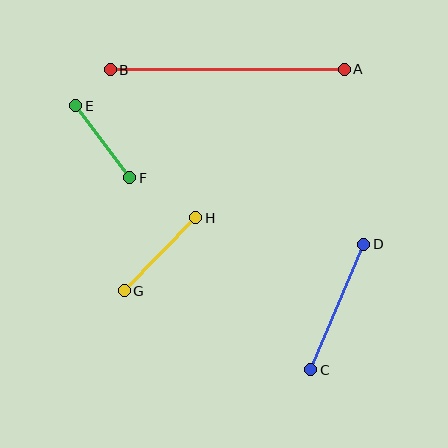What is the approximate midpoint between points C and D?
The midpoint is at approximately (337, 307) pixels.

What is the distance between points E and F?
The distance is approximately 90 pixels.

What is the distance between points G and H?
The distance is approximately 102 pixels.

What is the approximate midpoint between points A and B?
The midpoint is at approximately (227, 70) pixels.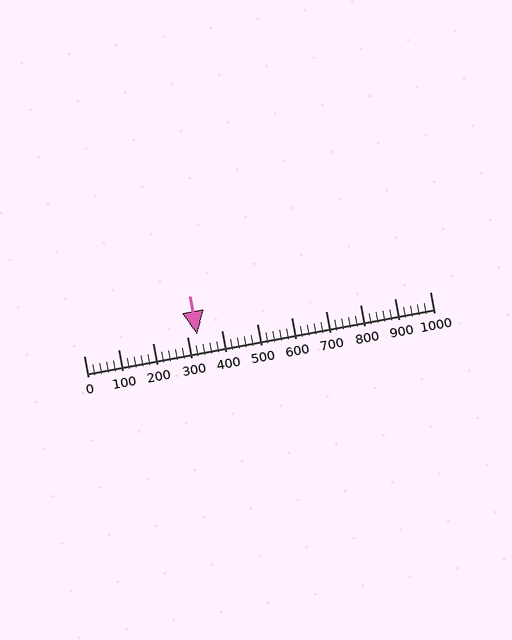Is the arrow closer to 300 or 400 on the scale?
The arrow is closer to 300.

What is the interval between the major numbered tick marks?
The major tick marks are spaced 100 units apart.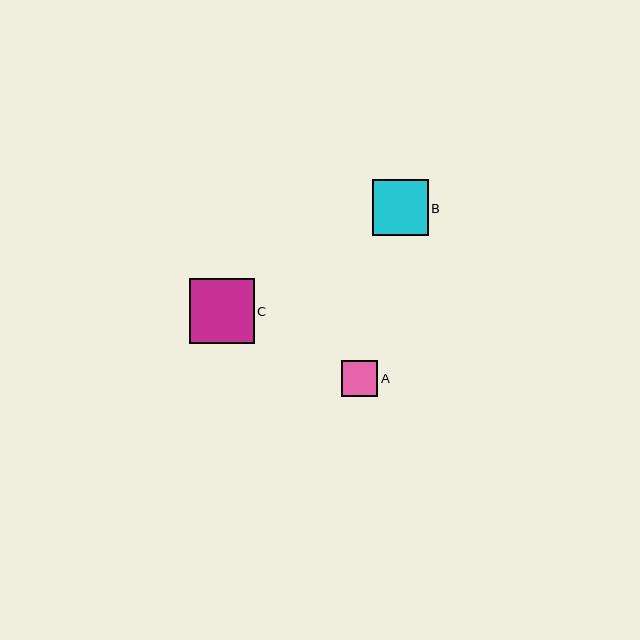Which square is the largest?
Square C is the largest with a size of approximately 65 pixels.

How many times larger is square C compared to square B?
Square C is approximately 1.2 times the size of square B.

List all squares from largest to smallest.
From largest to smallest: C, B, A.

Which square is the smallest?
Square A is the smallest with a size of approximately 36 pixels.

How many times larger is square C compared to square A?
Square C is approximately 1.8 times the size of square A.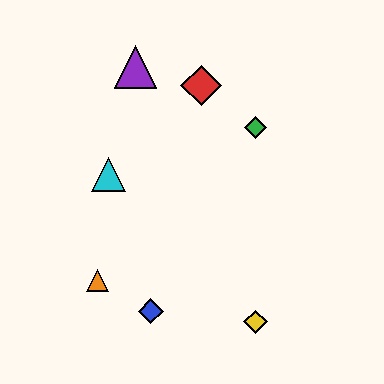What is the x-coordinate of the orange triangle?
The orange triangle is at x≈97.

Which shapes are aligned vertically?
The green diamond, the yellow diamond are aligned vertically.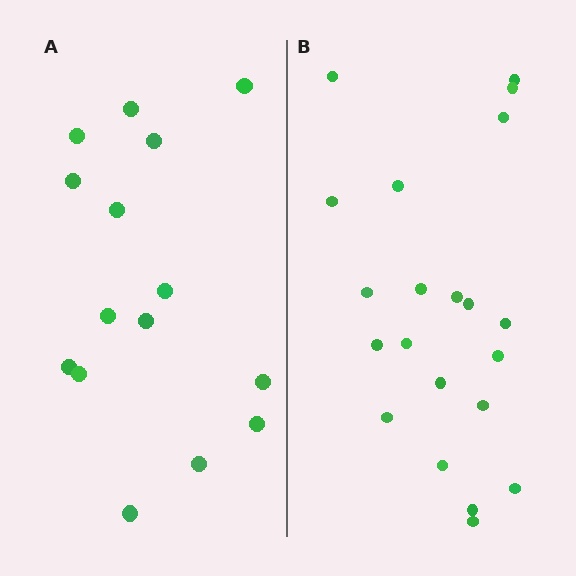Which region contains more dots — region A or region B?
Region B (the right region) has more dots.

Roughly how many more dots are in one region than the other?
Region B has about 6 more dots than region A.